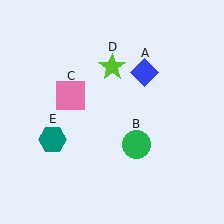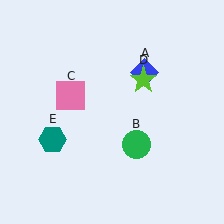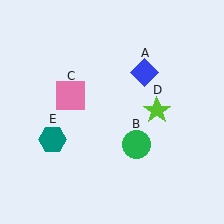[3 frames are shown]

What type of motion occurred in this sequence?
The lime star (object D) rotated clockwise around the center of the scene.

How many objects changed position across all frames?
1 object changed position: lime star (object D).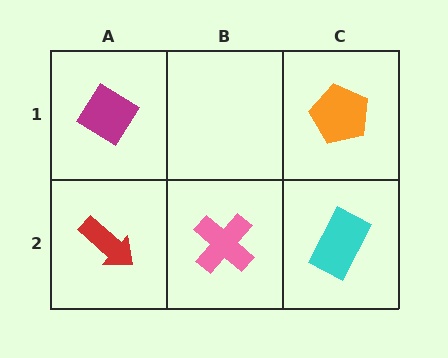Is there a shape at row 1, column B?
No, that cell is empty.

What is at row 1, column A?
A magenta diamond.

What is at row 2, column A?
A red arrow.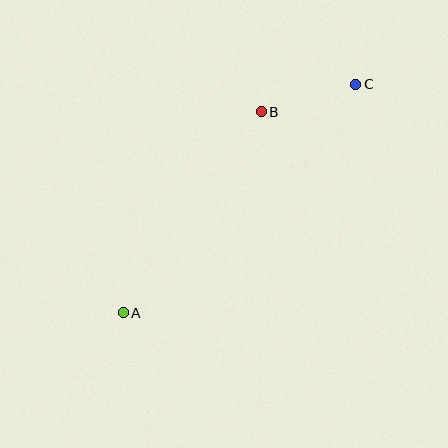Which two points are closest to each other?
Points B and C are closest to each other.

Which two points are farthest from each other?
Points A and C are farthest from each other.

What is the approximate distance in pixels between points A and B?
The distance between A and B is approximately 244 pixels.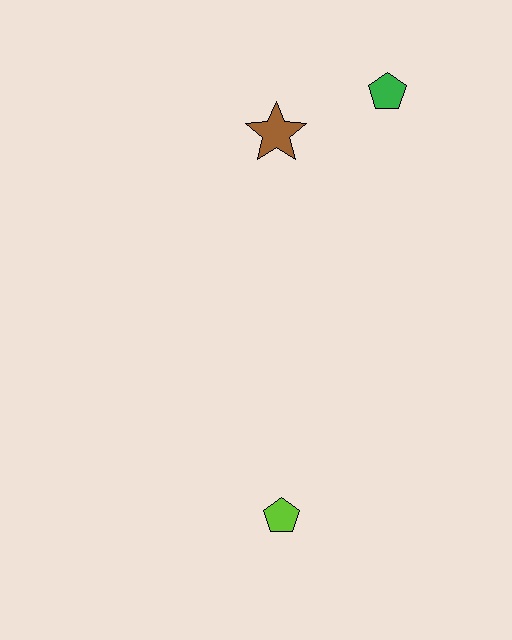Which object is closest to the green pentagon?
The brown star is closest to the green pentagon.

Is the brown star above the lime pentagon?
Yes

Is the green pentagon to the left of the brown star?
No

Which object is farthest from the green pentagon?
The lime pentagon is farthest from the green pentagon.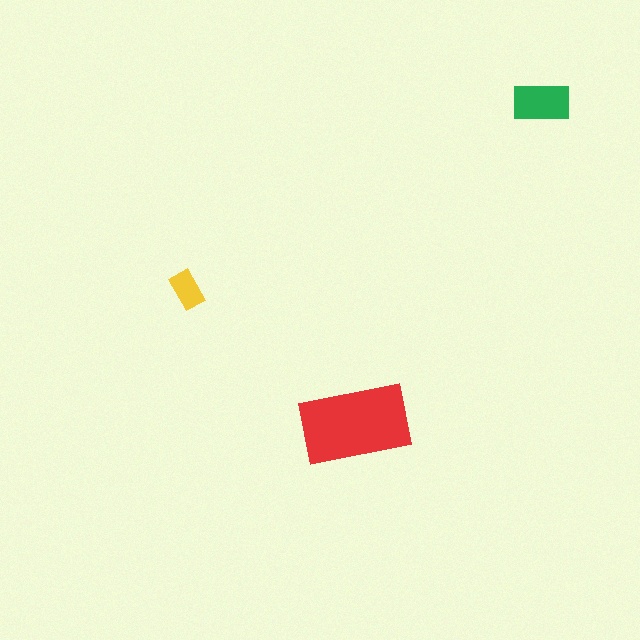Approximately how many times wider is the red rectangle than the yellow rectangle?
About 3 times wider.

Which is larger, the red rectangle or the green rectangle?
The red one.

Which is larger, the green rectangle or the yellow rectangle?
The green one.